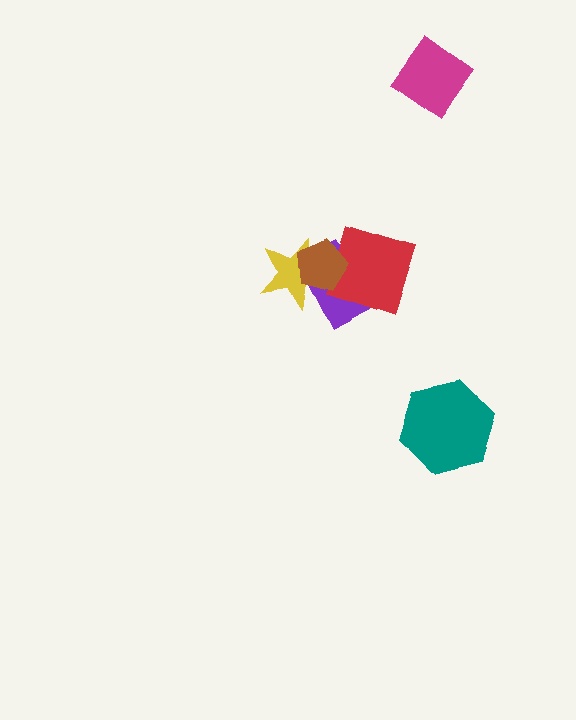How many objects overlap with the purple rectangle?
3 objects overlap with the purple rectangle.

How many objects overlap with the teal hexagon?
0 objects overlap with the teal hexagon.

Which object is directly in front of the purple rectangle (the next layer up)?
The yellow star is directly in front of the purple rectangle.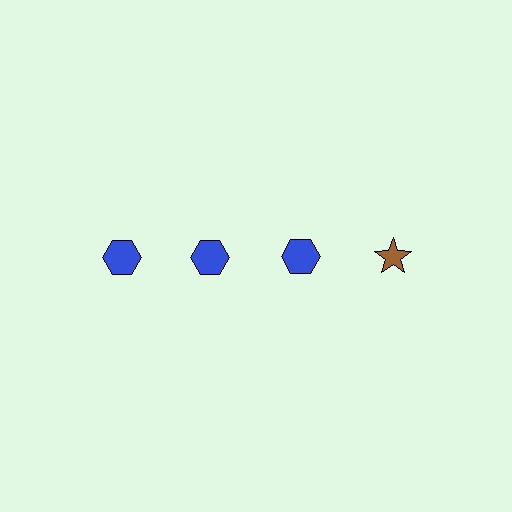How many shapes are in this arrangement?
There are 4 shapes arranged in a grid pattern.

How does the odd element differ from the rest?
It differs in both color (brown instead of blue) and shape (star instead of hexagon).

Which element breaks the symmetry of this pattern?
The brown star in the top row, second from right column breaks the symmetry. All other shapes are blue hexagons.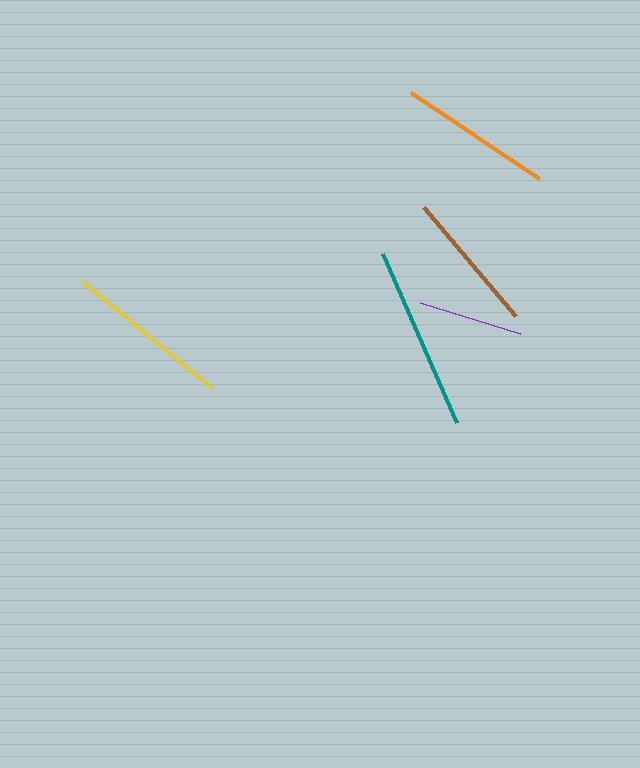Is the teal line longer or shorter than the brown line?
The teal line is longer than the brown line.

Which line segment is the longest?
The teal line is the longest at approximately 184 pixels.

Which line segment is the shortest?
The purple line is the shortest at approximately 104 pixels.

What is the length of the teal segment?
The teal segment is approximately 184 pixels long.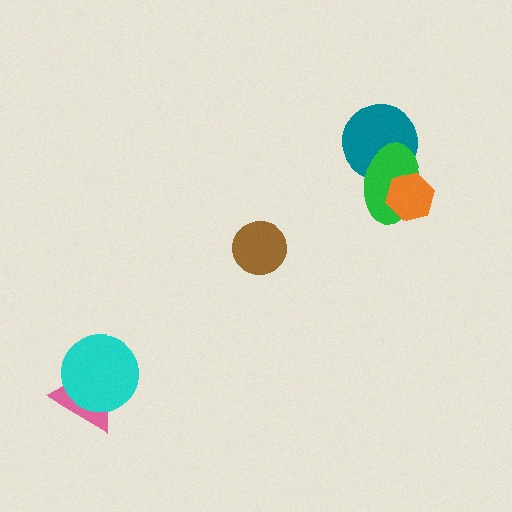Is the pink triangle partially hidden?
Yes, it is partially covered by another shape.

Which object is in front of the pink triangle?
The cyan circle is in front of the pink triangle.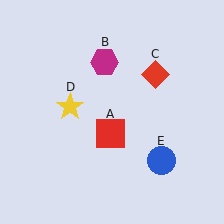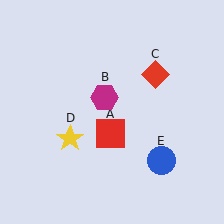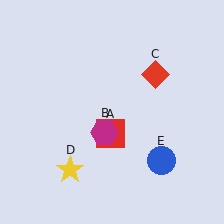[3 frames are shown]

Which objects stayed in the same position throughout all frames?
Red square (object A) and red diamond (object C) and blue circle (object E) remained stationary.